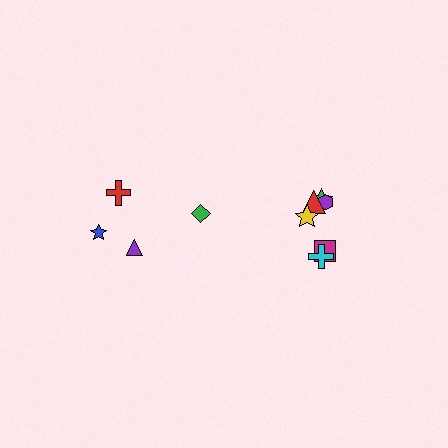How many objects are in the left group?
There are 4 objects.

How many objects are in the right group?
There are 6 objects.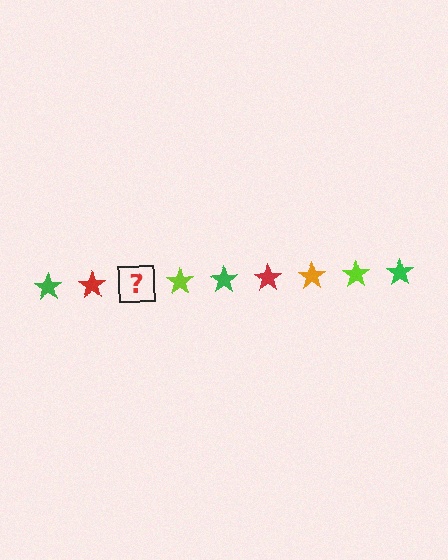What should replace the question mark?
The question mark should be replaced with an orange star.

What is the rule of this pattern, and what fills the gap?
The rule is that the pattern cycles through green, red, orange, lime stars. The gap should be filled with an orange star.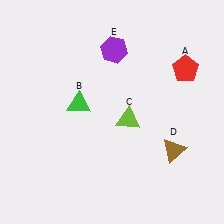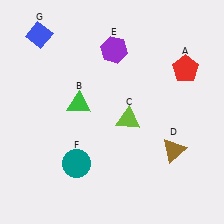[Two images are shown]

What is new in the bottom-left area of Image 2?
A teal circle (F) was added in the bottom-left area of Image 2.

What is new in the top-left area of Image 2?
A blue diamond (G) was added in the top-left area of Image 2.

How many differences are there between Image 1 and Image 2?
There are 2 differences between the two images.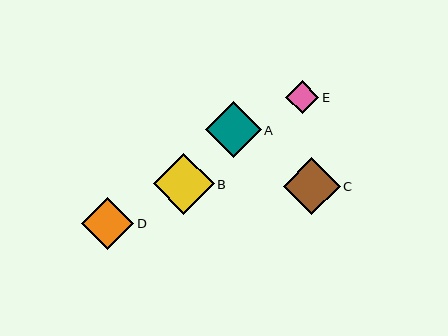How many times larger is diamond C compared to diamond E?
Diamond C is approximately 1.7 times the size of diamond E.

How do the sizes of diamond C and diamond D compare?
Diamond C and diamond D are approximately the same size.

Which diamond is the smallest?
Diamond E is the smallest with a size of approximately 33 pixels.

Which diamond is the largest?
Diamond B is the largest with a size of approximately 61 pixels.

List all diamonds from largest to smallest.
From largest to smallest: B, C, A, D, E.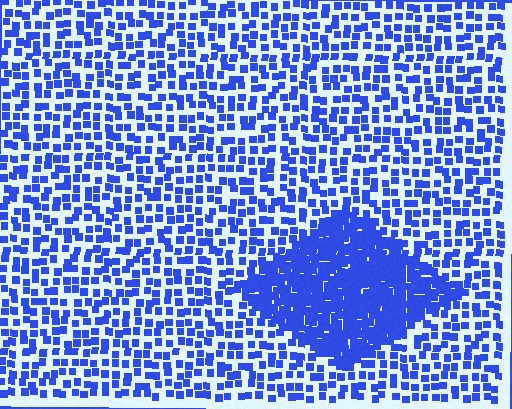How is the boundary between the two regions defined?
The boundary is defined by a change in element density (approximately 2.6x ratio). All elements are the same color, size, and shape.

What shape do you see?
I see a diamond.